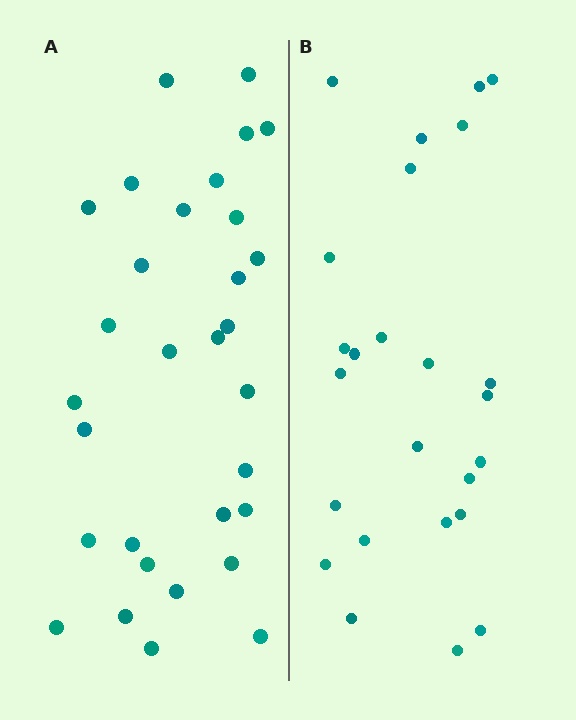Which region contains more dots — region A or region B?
Region A (the left region) has more dots.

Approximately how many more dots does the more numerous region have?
Region A has about 6 more dots than region B.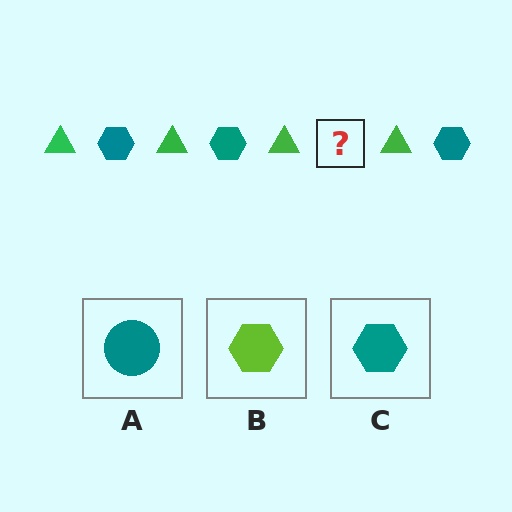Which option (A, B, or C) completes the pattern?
C.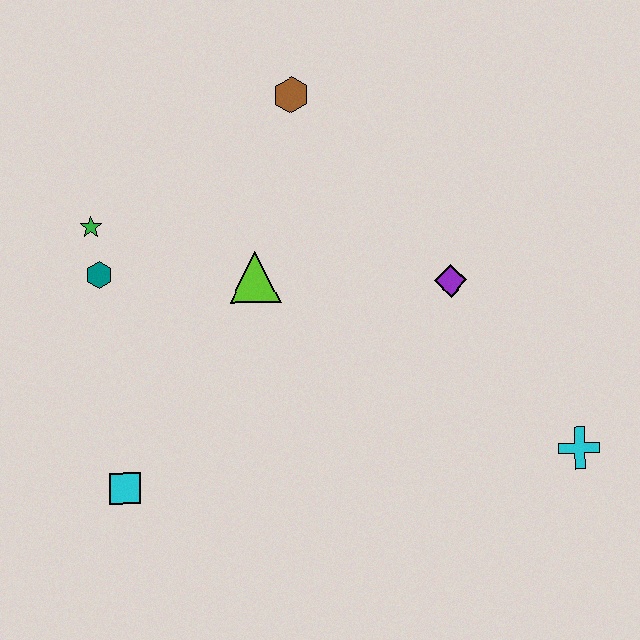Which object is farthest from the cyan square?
The cyan cross is farthest from the cyan square.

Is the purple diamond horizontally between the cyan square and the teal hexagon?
No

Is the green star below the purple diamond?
No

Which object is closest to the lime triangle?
The teal hexagon is closest to the lime triangle.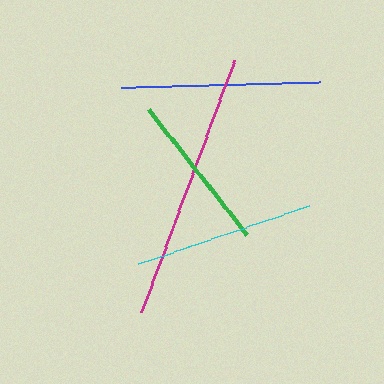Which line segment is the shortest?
The green line is the shortest at approximately 160 pixels.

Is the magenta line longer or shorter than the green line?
The magenta line is longer than the green line.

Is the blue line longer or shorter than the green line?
The blue line is longer than the green line.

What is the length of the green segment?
The green segment is approximately 160 pixels long.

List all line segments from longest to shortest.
From longest to shortest: magenta, blue, cyan, green.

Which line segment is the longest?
The magenta line is the longest at approximately 269 pixels.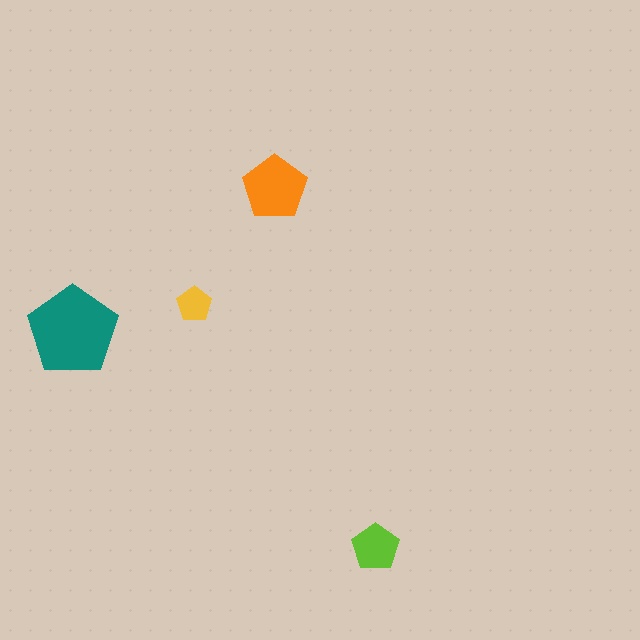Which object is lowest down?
The lime pentagon is bottommost.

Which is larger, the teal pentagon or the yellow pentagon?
The teal one.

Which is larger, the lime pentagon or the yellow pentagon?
The lime one.